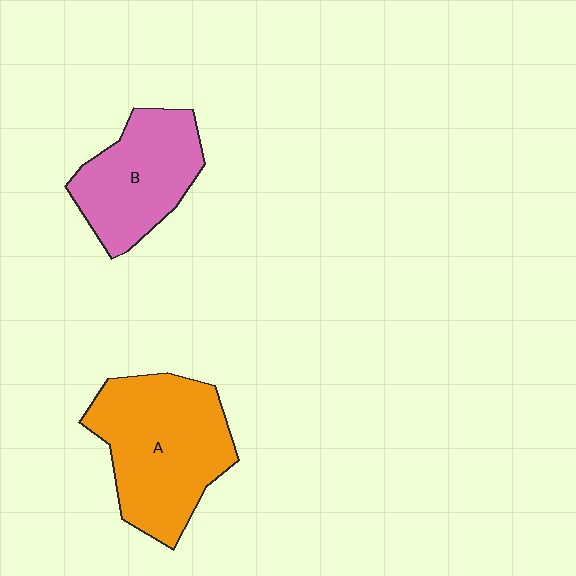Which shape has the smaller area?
Shape B (pink).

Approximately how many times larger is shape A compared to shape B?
Approximately 1.4 times.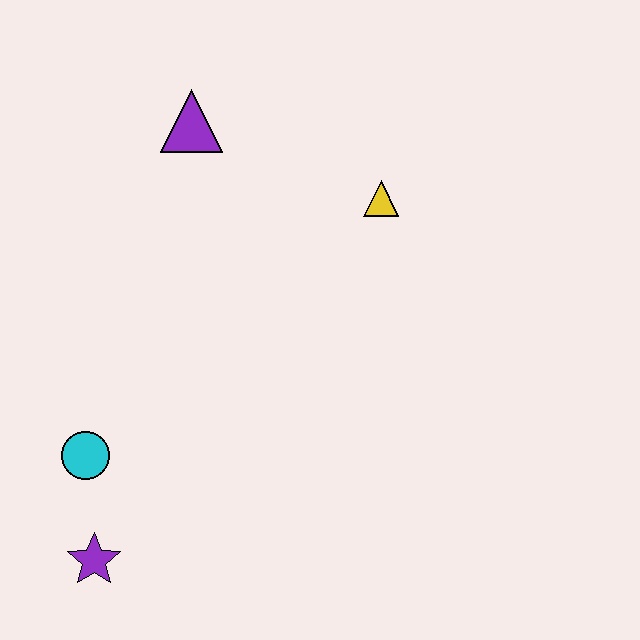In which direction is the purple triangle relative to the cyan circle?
The purple triangle is above the cyan circle.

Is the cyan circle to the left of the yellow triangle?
Yes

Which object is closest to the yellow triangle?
The purple triangle is closest to the yellow triangle.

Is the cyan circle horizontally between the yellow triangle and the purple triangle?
No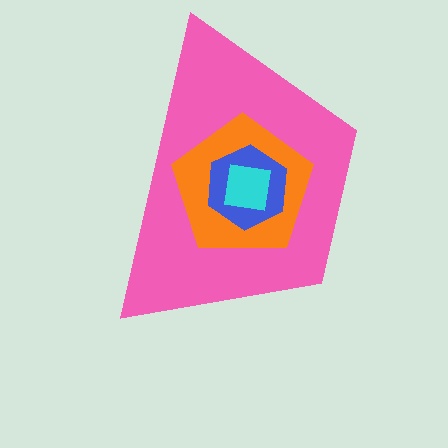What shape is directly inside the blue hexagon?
The cyan square.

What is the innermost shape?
The cyan square.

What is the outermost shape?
The pink trapezoid.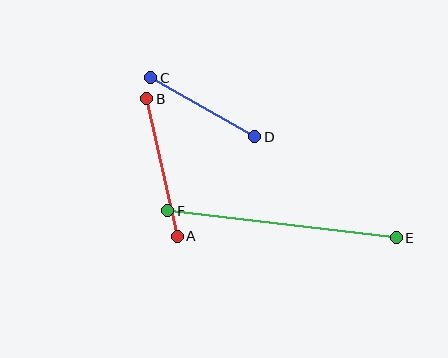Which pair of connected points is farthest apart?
Points E and F are farthest apart.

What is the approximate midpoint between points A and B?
The midpoint is at approximately (162, 167) pixels.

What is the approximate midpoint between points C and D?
The midpoint is at approximately (203, 107) pixels.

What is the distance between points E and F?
The distance is approximately 230 pixels.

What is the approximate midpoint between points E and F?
The midpoint is at approximately (282, 224) pixels.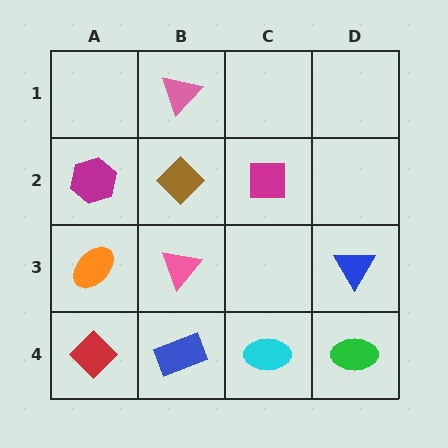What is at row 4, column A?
A red diamond.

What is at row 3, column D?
A blue triangle.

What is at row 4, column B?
A blue rectangle.